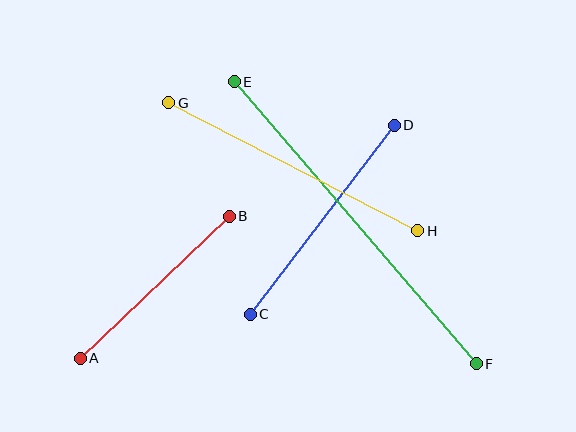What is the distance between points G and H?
The distance is approximately 280 pixels.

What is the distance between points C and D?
The distance is approximately 237 pixels.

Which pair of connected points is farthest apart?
Points E and F are farthest apart.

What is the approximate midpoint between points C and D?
The midpoint is at approximately (322, 220) pixels.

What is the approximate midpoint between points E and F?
The midpoint is at approximately (355, 223) pixels.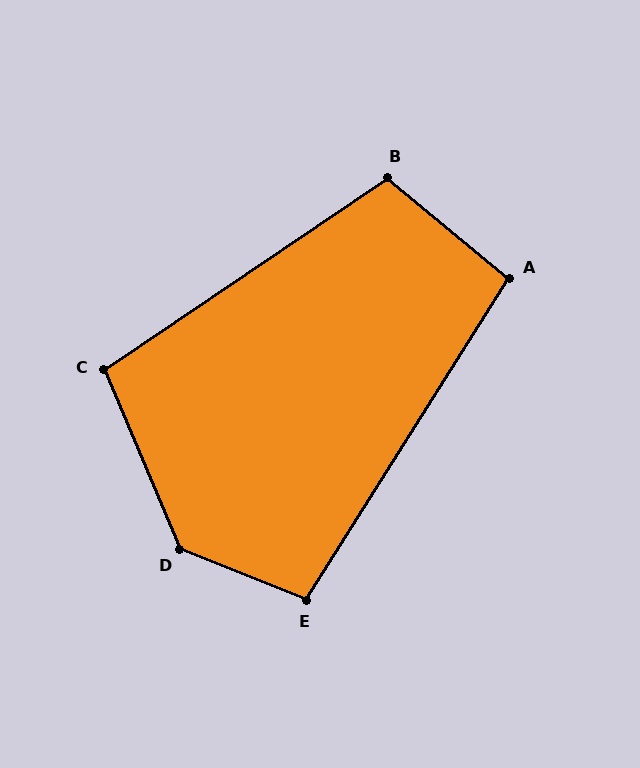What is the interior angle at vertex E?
Approximately 100 degrees (obtuse).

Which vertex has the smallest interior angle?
A, at approximately 97 degrees.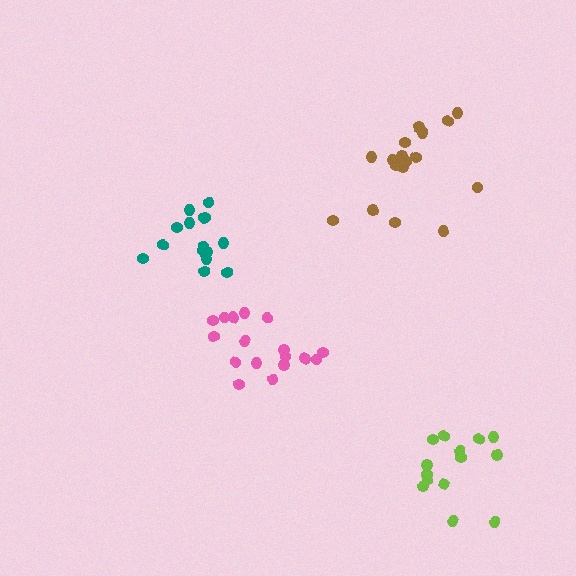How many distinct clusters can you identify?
There are 4 distinct clusters.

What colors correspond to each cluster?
The clusters are colored: teal, lime, brown, pink.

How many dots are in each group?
Group 1: 15 dots, Group 2: 14 dots, Group 3: 18 dots, Group 4: 17 dots (64 total).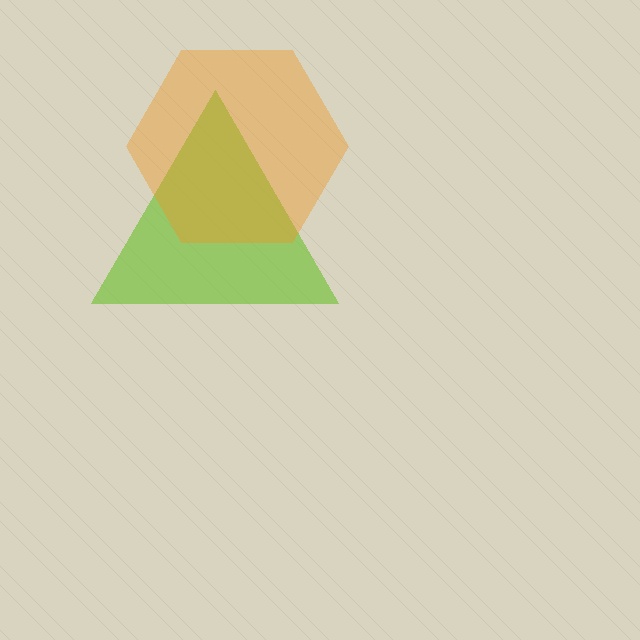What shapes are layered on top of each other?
The layered shapes are: a lime triangle, an orange hexagon.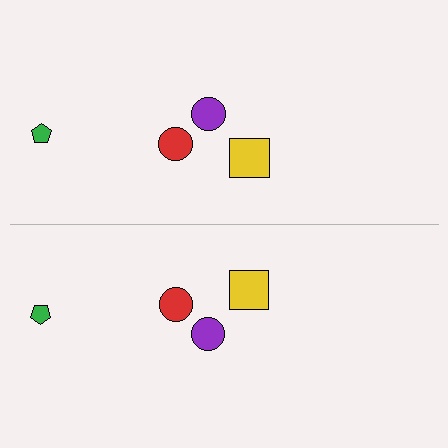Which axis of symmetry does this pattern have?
The pattern has a horizontal axis of symmetry running through the center of the image.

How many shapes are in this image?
There are 8 shapes in this image.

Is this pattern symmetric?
Yes, this pattern has bilateral (reflection) symmetry.